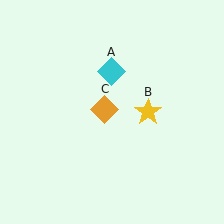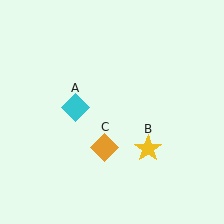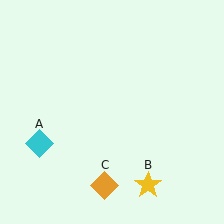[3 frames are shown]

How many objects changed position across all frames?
3 objects changed position: cyan diamond (object A), yellow star (object B), orange diamond (object C).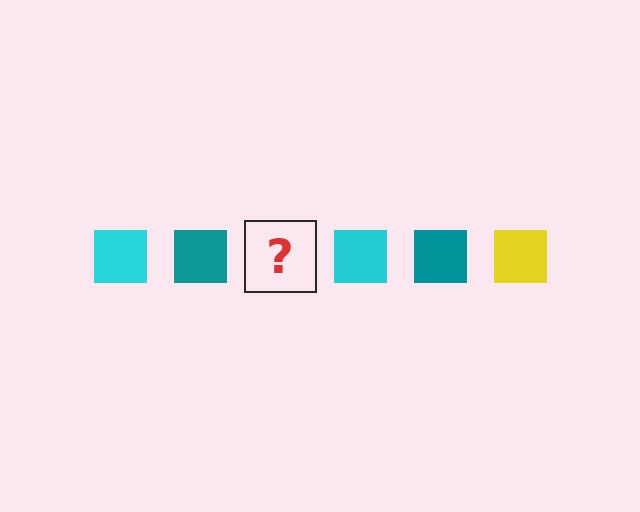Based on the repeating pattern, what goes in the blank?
The blank should be a yellow square.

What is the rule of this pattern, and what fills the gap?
The rule is that the pattern cycles through cyan, teal, yellow squares. The gap should be filled with a yellow square.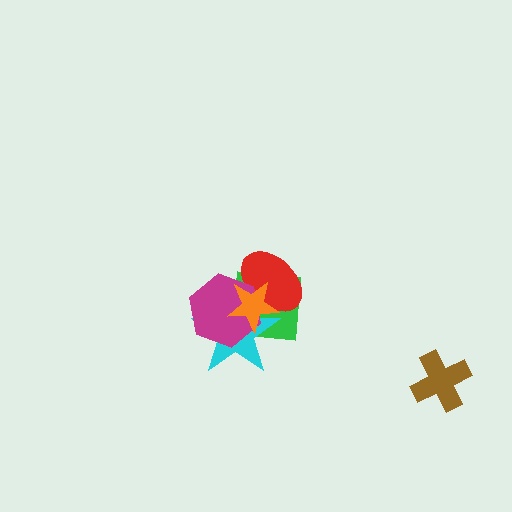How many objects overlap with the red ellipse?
4 objects overlap with the red ellipse.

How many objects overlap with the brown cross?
0 objects overlap with the brown cross.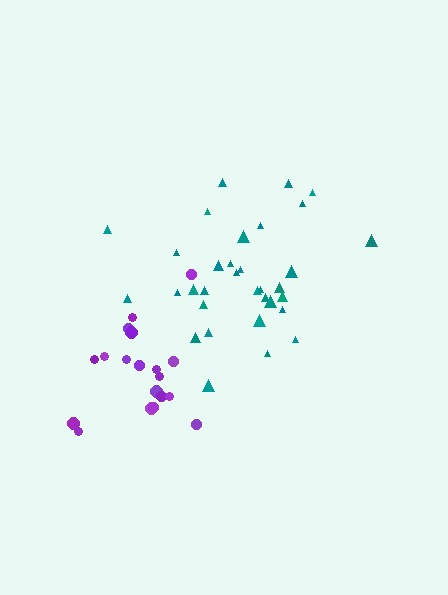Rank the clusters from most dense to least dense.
teal, purple.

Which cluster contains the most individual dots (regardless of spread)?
Teal (33).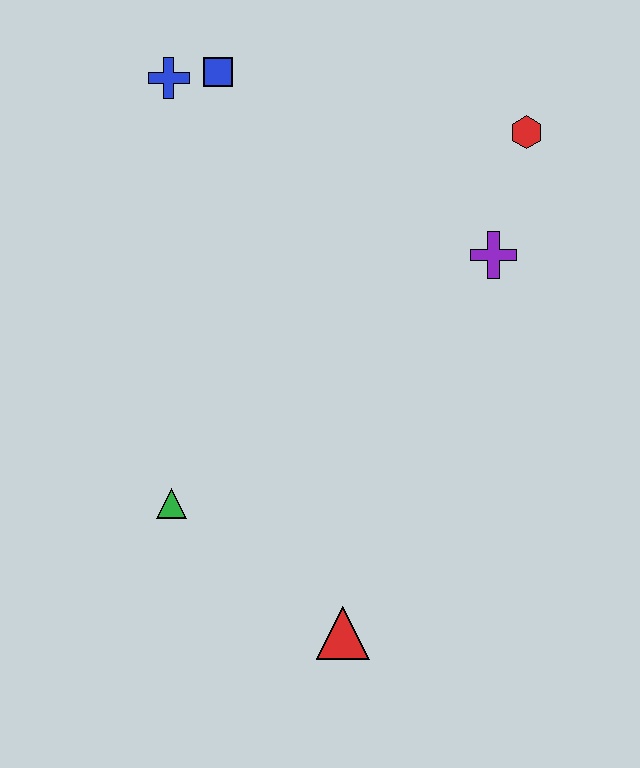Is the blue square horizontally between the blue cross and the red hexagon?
Yes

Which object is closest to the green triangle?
The red triangle is closest to the green triangle.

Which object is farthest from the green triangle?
The red hexagon is farthest from the green triangle.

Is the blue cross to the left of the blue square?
Yes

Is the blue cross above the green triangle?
Yes